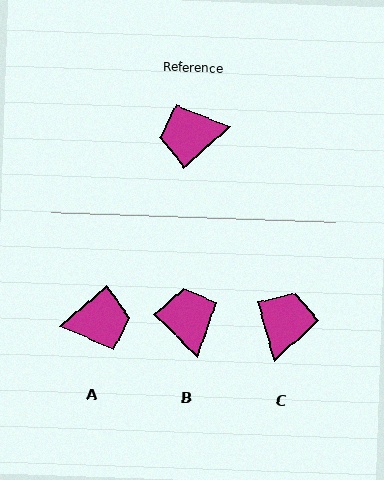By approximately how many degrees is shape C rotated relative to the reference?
Approximately 115 degrees clockwise.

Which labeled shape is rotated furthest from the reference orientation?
A, about 179 degrees away.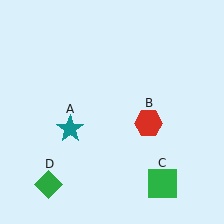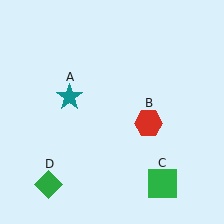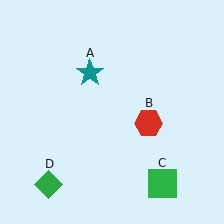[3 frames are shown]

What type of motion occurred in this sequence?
The teal star (object A) rotated clockwise around the center of the scene.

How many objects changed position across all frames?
1 object changed position: teal star (object A).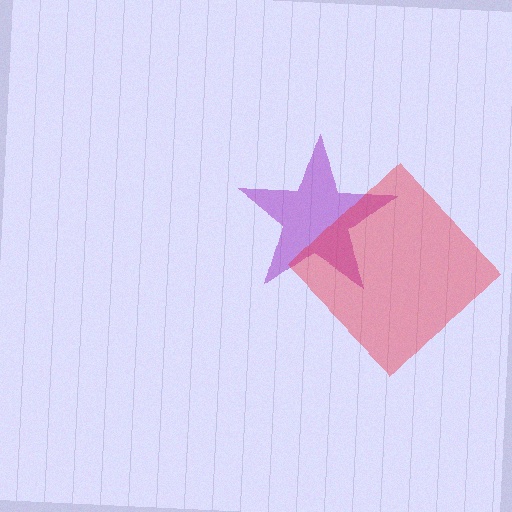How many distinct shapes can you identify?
There are 2 distinct shapes: a purple star, a red diamond.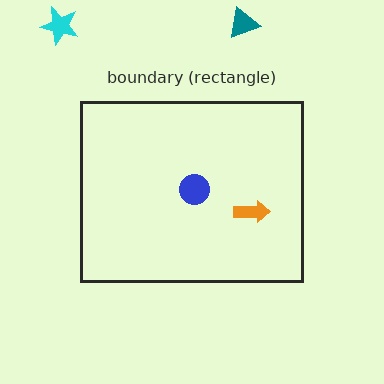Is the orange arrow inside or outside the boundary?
Inside.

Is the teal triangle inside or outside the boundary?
Outside.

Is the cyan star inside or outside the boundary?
Outside.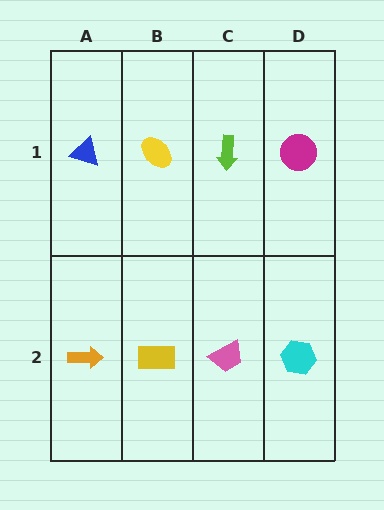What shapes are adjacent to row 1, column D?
A cyan hexagon (row 2, column D), a lime arrow (row 1, column C).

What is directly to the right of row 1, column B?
A lime arrow.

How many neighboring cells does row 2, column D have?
2.